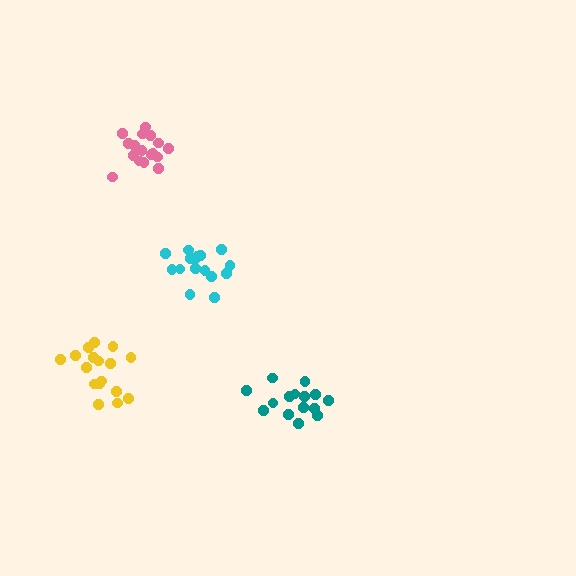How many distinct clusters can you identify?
There are 4 distinct clusters.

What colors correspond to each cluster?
The clusters are colored: cyan, yellow, teal, pink.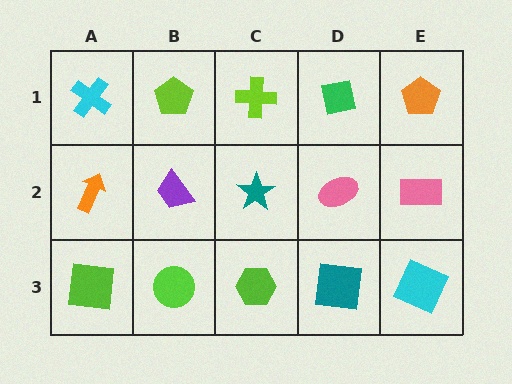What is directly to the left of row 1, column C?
A lime pentagon.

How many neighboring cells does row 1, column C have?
3.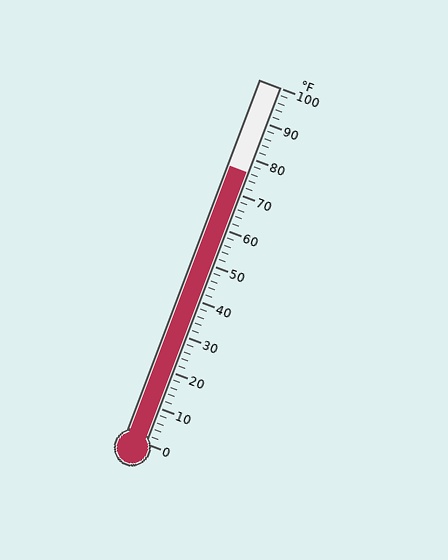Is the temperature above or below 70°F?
The temperature is above 70°F.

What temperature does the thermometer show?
The thermometer shows approximately 76°F.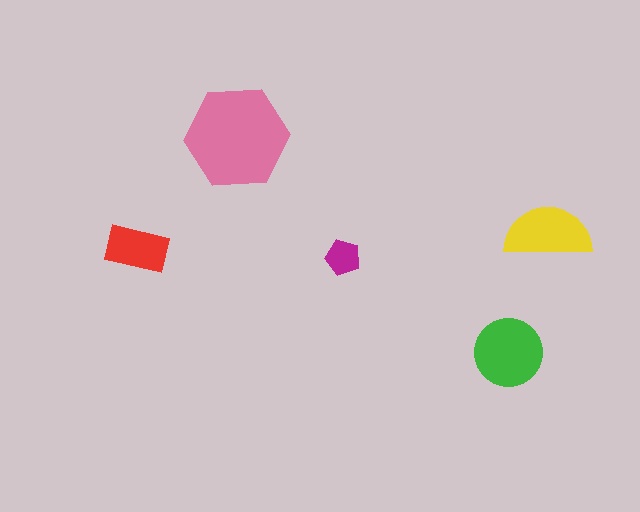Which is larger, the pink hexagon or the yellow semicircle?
The pink hexagon.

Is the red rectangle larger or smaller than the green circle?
Smaller.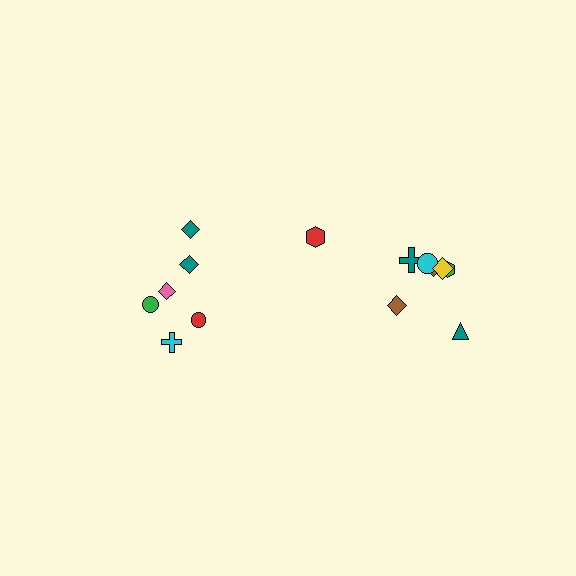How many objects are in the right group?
There are 8 objects.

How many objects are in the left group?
There are 6 objects.